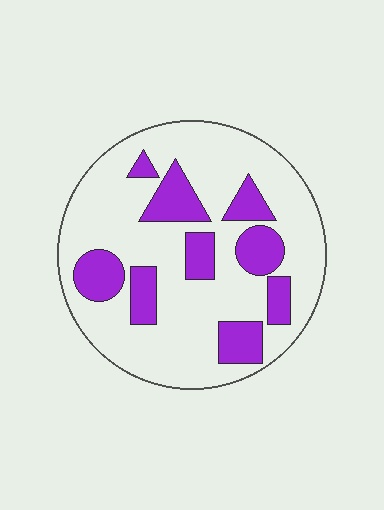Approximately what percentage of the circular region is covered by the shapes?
Approximately 25%.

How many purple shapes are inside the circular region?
9.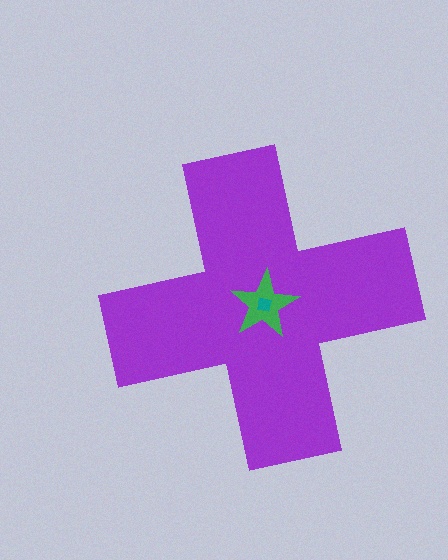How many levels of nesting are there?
3.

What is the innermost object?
The teal square.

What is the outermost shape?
The purple cross.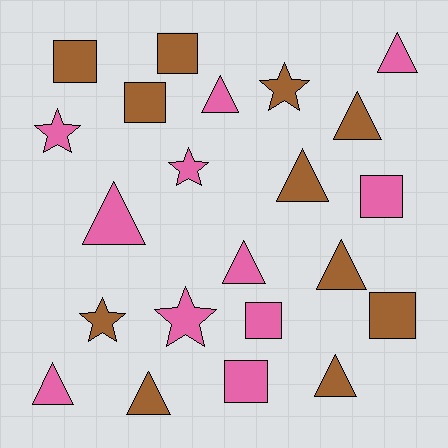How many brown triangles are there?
There are 5 brown triangles.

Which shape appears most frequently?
Triangle, with 10 objects.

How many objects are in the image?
There are 22 objects.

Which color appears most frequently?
Brown, with 11 objects.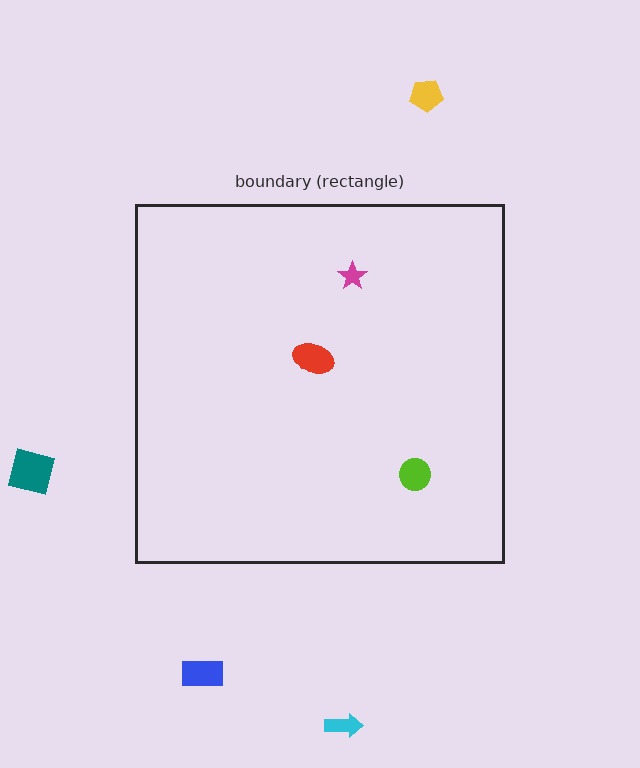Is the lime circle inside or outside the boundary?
Inside.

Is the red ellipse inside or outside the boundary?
Inside.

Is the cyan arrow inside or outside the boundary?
Outside.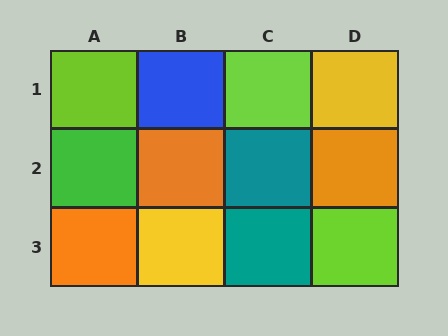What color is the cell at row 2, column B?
Orange.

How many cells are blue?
1 cell is blue.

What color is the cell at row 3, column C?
Teal.